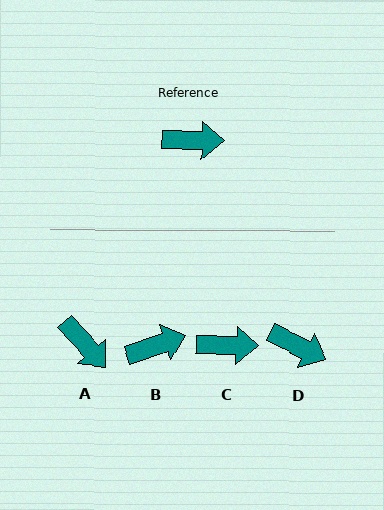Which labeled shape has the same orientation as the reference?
C.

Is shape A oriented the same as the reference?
No, it is off by about 46 degrees.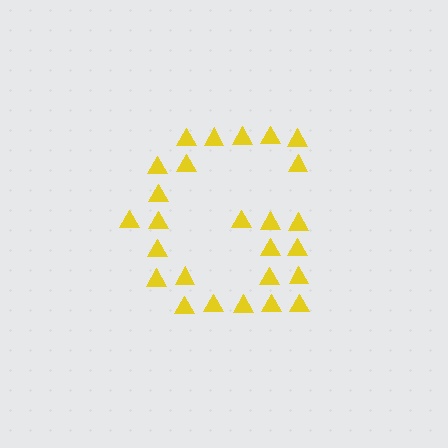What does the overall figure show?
The overall figure shows the letter G.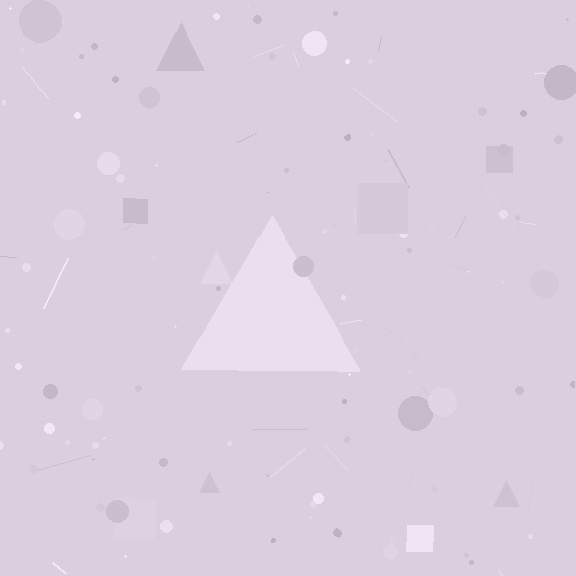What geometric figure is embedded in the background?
A triangle is embedded in the background.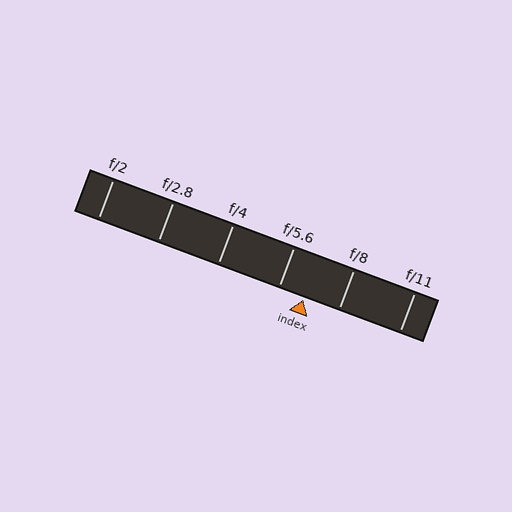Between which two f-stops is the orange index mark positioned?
The index mark is between f/5.6 and f/8.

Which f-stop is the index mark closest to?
The index mark is closest to f/5.6.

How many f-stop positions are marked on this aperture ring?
There are 6 f-stop positions marked.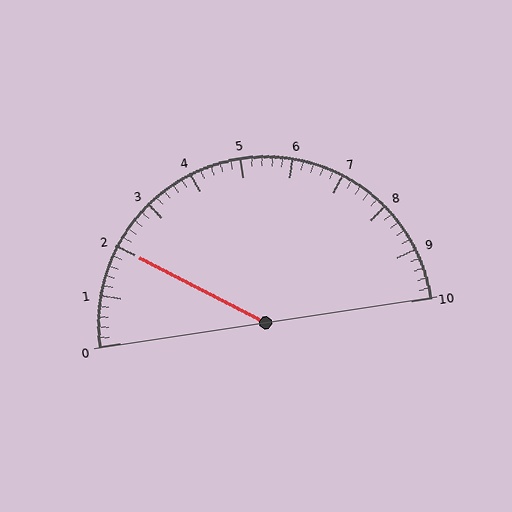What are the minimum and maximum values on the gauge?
The gauge ranges from 0 to 10.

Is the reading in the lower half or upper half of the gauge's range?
The reading is in the lower half of the range (0 to 10).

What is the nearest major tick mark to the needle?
The nearest major tick mark is 2.